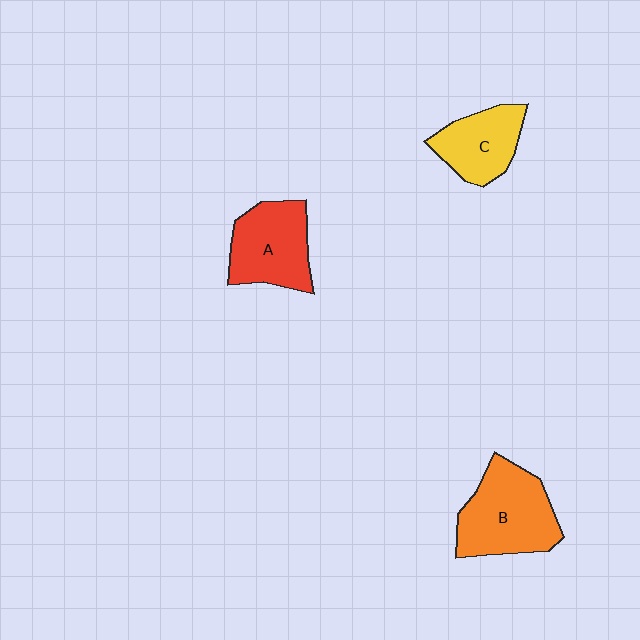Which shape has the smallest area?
Shape C (yellow).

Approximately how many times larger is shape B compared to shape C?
Approximately 1.5 times.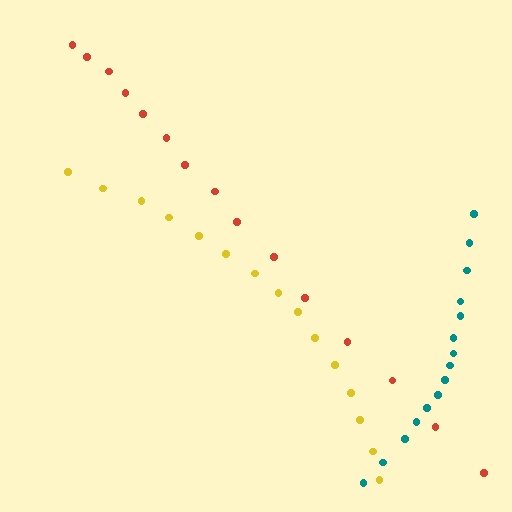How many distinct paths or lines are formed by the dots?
There are 3 distinct paths.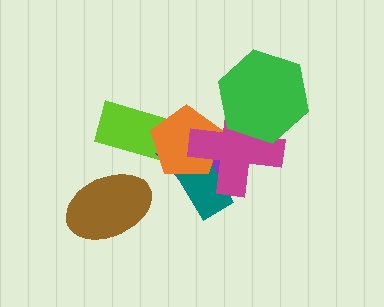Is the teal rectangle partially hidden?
Yes, it is partially covered by another shape.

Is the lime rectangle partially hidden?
Yes, it is partially covered by another shape.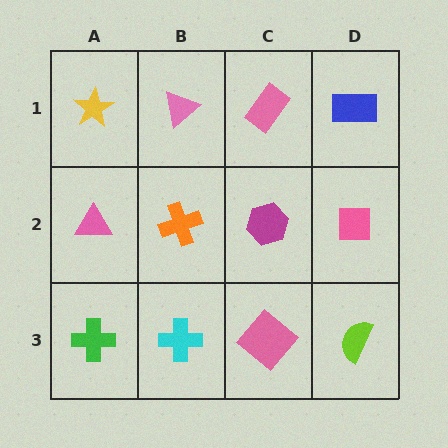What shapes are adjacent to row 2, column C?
A pink rectangle (row 1, column C), a pink diamond (row 3, column C), an orange cross (row 2, column B), a pink square (row 2, column D).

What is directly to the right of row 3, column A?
A cyan cross.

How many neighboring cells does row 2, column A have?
3.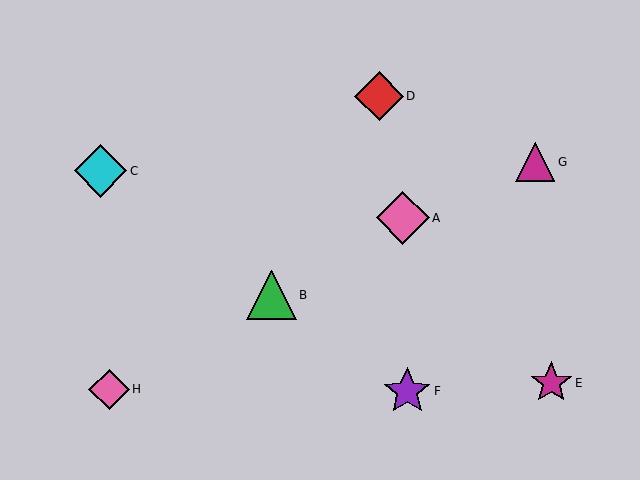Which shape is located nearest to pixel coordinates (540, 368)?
The magenta star (labeled E) at (551, 383) is nearest to that location.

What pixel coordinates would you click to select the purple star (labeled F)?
Click at (407, 391) to select the purple star F.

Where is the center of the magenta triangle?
The center of the magenta triangle is at (535, 162).